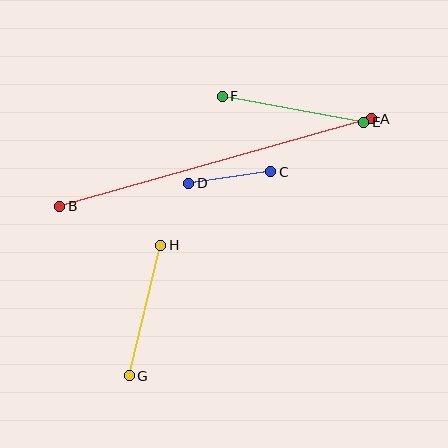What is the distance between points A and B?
The distance is approximately 324 pixels.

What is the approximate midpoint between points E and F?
The midpoint is at approximately (293, 109) pixels.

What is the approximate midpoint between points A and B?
The midpoint is at approximately (216, 163) pixels.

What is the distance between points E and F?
The distance is approximately 144 pixels.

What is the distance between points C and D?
The distance is approximately 83 pixels.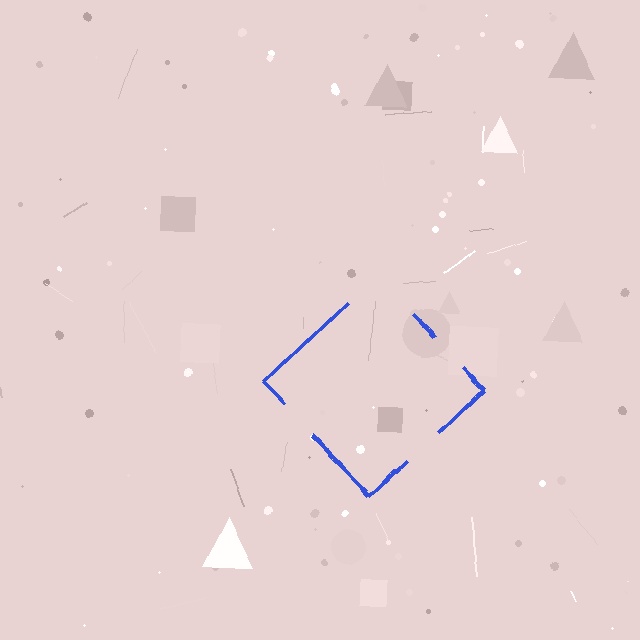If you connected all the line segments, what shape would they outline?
They would outline a diamond.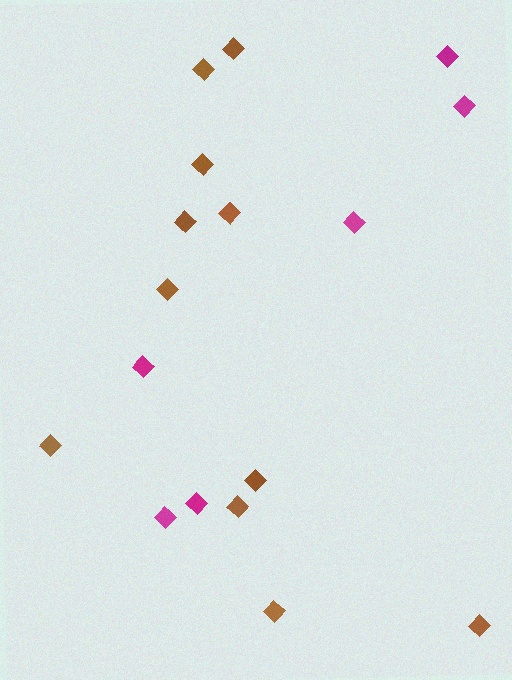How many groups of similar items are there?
There are 2 groups: one group of brown diamonds (11) and one group of magenta diamonds (6).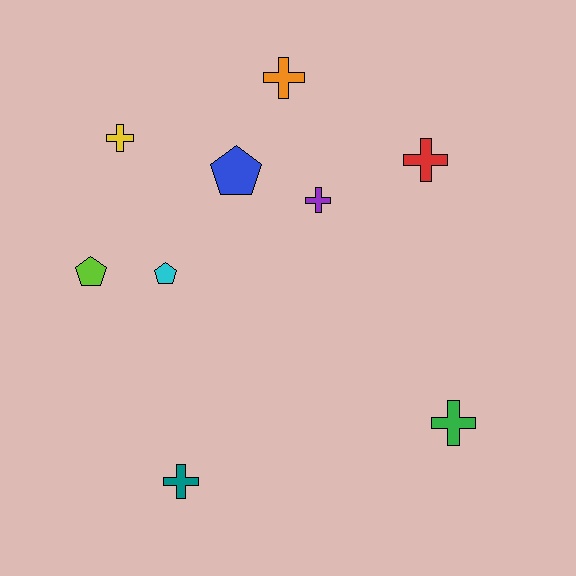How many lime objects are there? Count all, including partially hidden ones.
There is 1 lime object.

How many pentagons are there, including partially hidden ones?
There are 3 pentagons.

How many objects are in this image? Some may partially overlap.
There are 9 objects.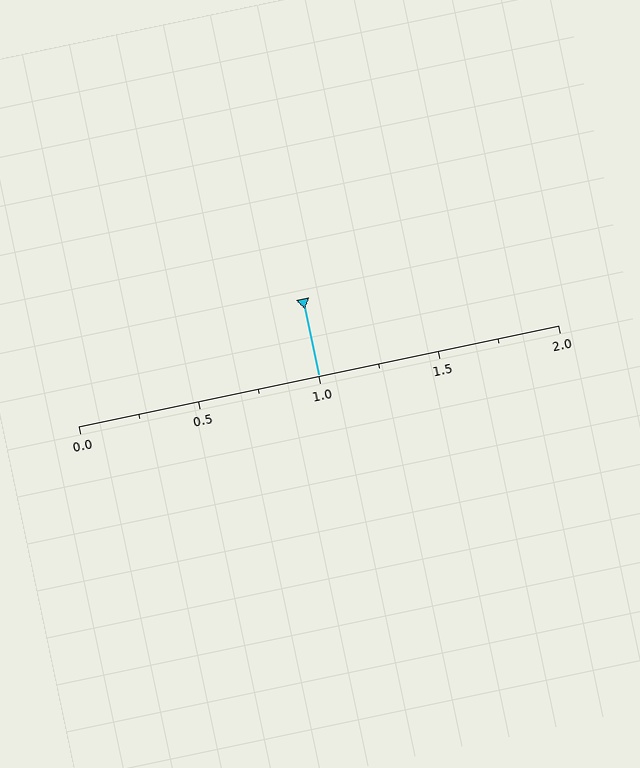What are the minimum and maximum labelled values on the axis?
The axis runs from 0.0 to 2.0.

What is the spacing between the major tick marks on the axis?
The major ticks are spaced 0.5 apart.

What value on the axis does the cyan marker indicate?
The marker indicates approximately 1.